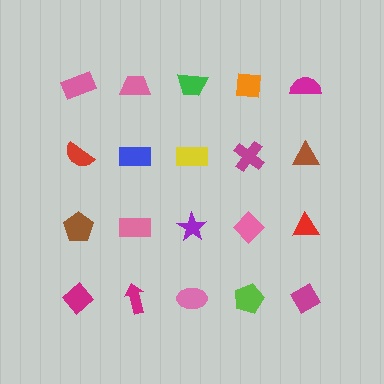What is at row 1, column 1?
A pink rectangle.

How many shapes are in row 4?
5 shapes.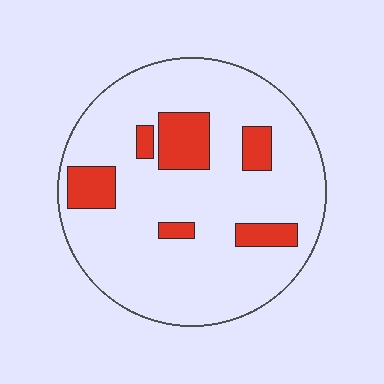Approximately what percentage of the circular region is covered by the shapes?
Approximately 15%.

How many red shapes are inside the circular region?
6.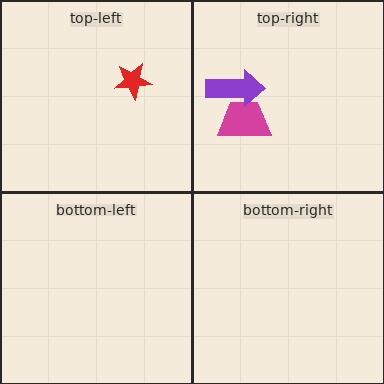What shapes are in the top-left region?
The red star.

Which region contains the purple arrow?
The top-right region.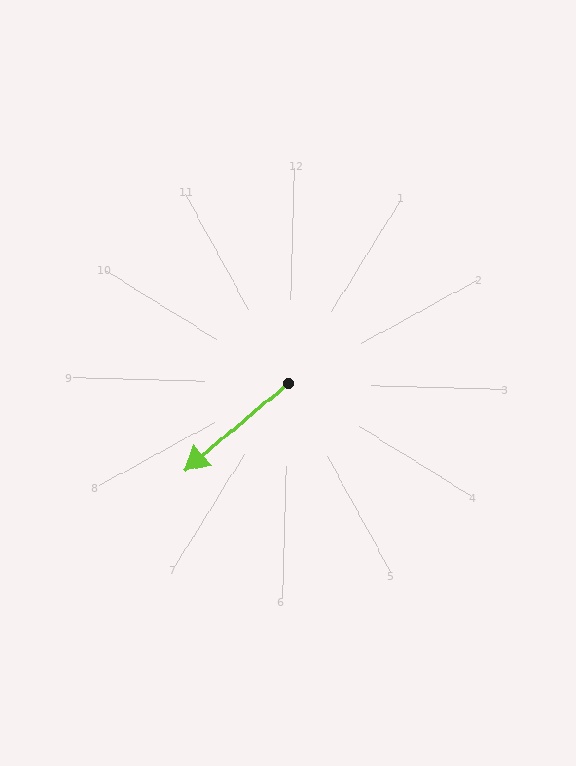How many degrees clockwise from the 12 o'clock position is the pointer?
Approximately 228 degrees.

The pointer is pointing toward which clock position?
Roughly 8 o'clock.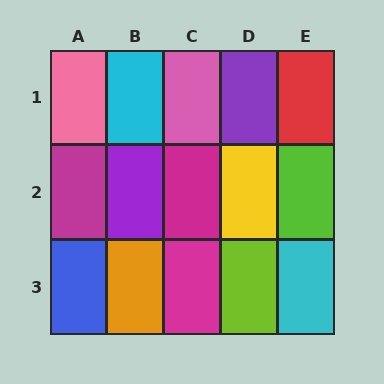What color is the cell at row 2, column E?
Lime.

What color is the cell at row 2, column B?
Purple.